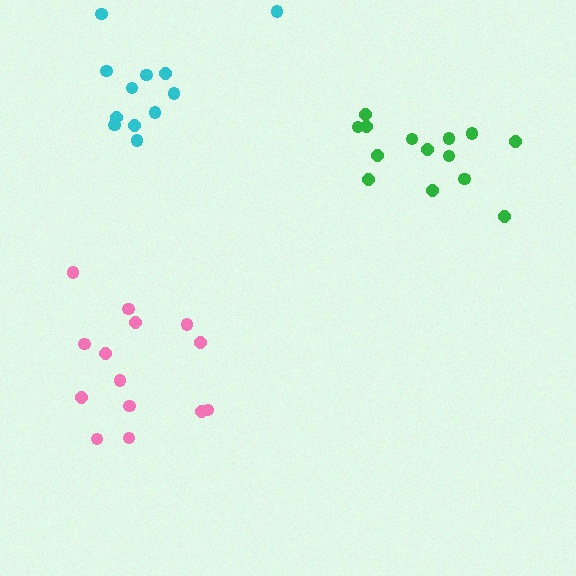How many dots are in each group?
Group 1: 14 dots, Group 2: 14 dots, Group 3: 12 dots (40 total).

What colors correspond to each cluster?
The clusters are colored: pink, green, cyan.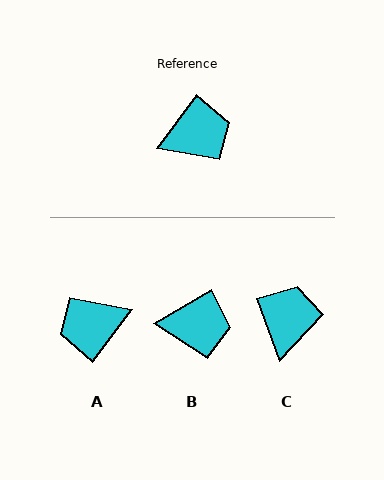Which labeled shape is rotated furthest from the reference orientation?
A, about 180 degrees away.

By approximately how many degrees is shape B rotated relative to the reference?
Approximately 23 degrees clockwise.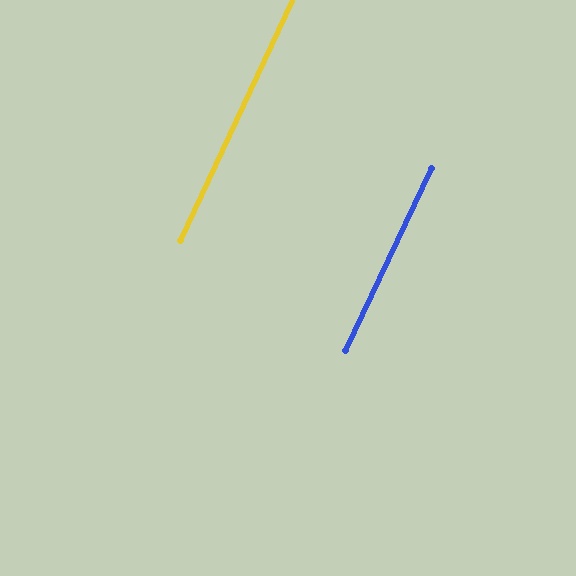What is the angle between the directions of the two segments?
Approximately 0 degrees.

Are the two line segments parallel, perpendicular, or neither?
Parallel — their directions differ by only 0.3°.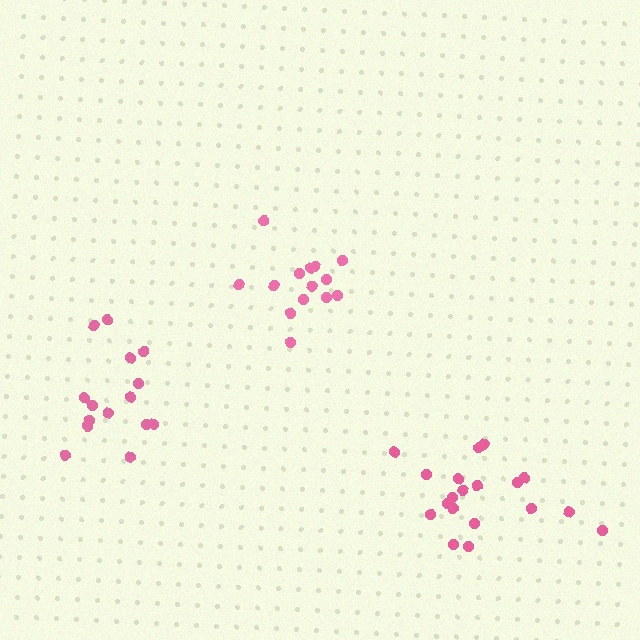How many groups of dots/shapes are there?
There are 3 groups.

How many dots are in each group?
Group 1: 14 dots, Group 2: 15 dots, Group 3: 19 dots (48 total).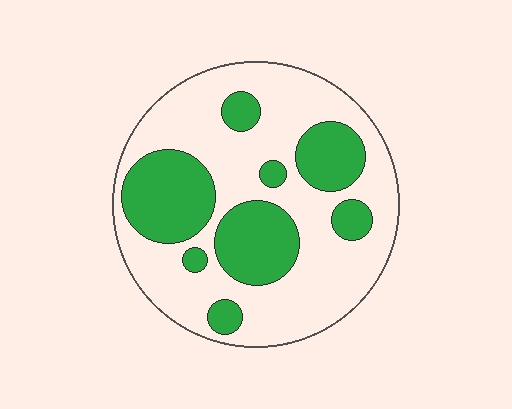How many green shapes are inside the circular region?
8.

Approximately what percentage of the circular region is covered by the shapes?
Approximately 35%.